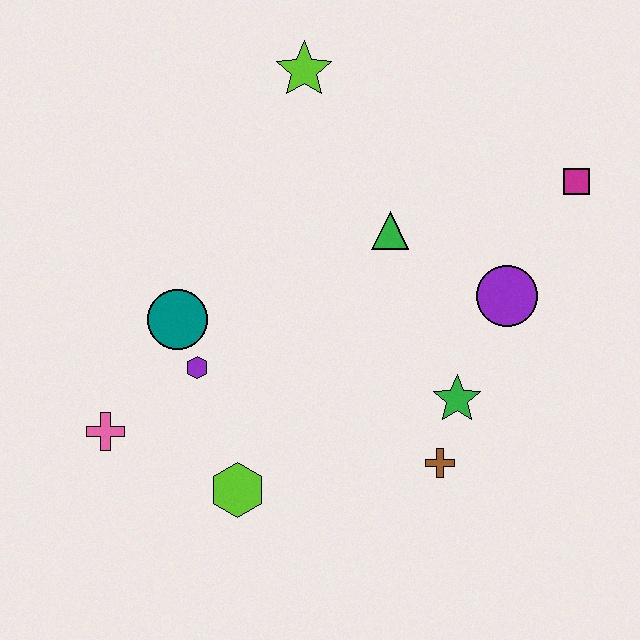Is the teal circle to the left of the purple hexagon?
Yes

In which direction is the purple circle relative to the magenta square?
The purple circle is below the magenta square.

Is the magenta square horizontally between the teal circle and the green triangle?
No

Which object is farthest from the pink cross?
The magenta square is farthest from the pink cross.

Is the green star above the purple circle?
No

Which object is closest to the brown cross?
The green star is closest to the brown cross.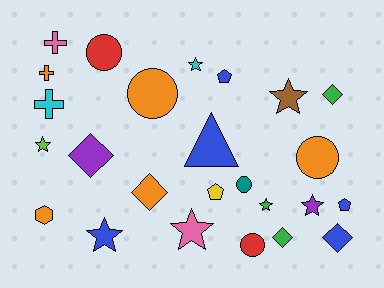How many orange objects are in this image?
There are 5 orange objects.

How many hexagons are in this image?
There is 1 hexagon.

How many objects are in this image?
There are 25 objects.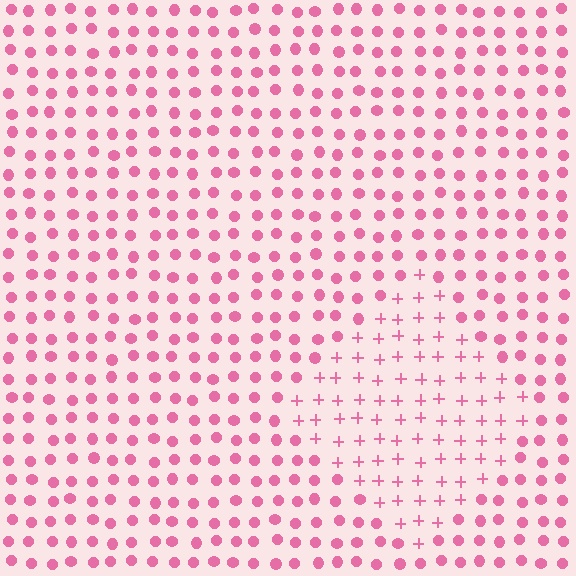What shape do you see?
I see a diamond.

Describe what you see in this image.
The image is filled with small pink elements arranged in a uniform grid. A diamond-shaped region contains plus signs, while the surrounding area contains circles. The boundary is defined purely by the change in element shape.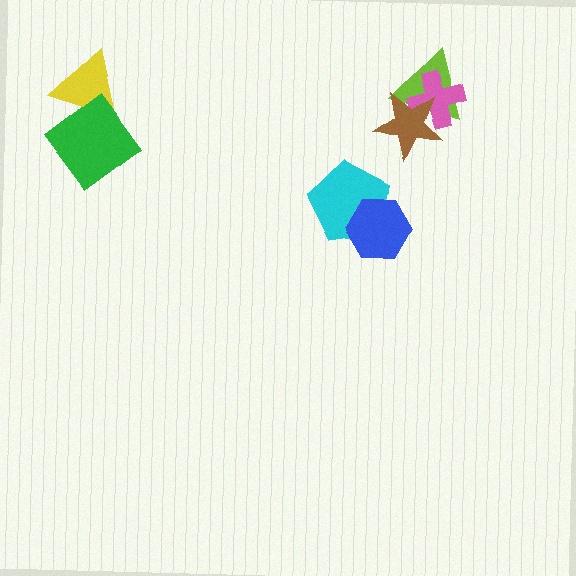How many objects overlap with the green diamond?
1 object overlaps with the green diamond.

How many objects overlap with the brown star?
2 objects overlap with the brown star.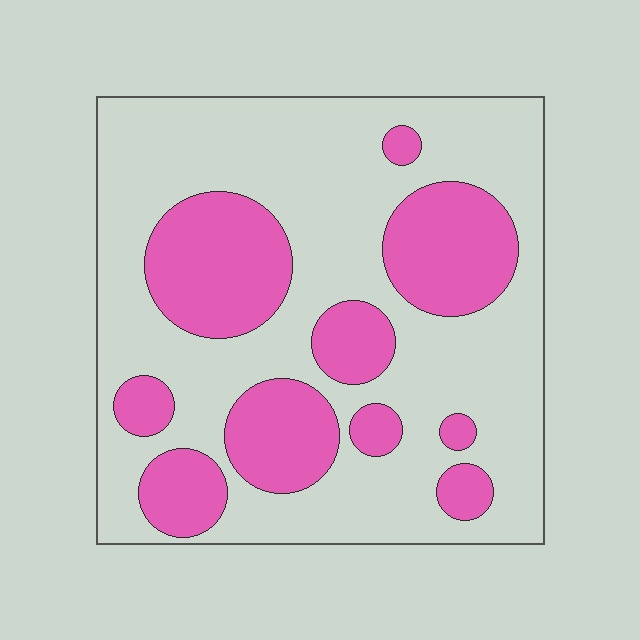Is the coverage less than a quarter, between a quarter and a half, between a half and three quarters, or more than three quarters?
Between a quarter and a half.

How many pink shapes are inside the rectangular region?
10.